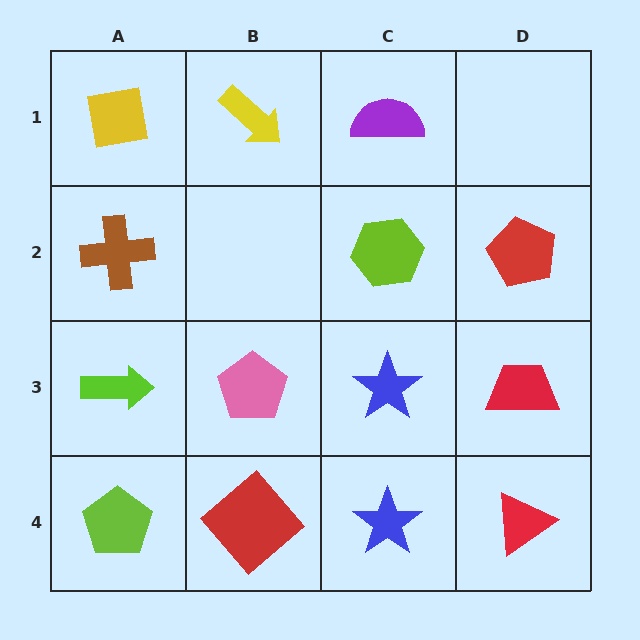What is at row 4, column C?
A blue star.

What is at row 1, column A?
A yellow square.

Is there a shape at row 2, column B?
No, that cell is empty.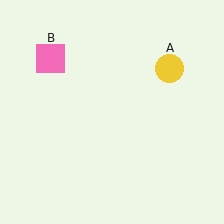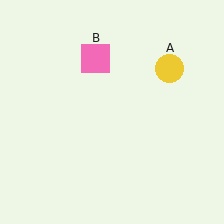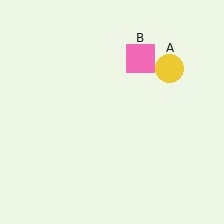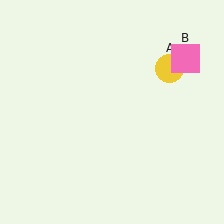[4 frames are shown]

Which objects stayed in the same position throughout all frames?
Yellow circle (object A) remained stationary.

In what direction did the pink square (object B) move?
The pink square (object B) moved right.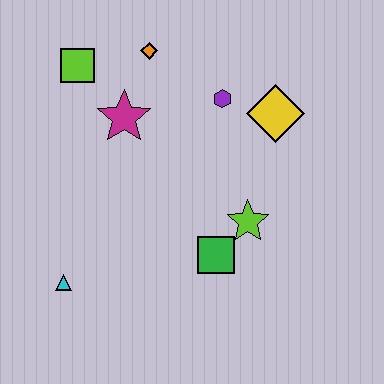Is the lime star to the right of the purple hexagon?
Yes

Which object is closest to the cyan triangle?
The green square is closest to the cyan triangle.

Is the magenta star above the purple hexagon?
No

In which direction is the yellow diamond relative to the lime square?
The yellow diamond is to the right of the lime square.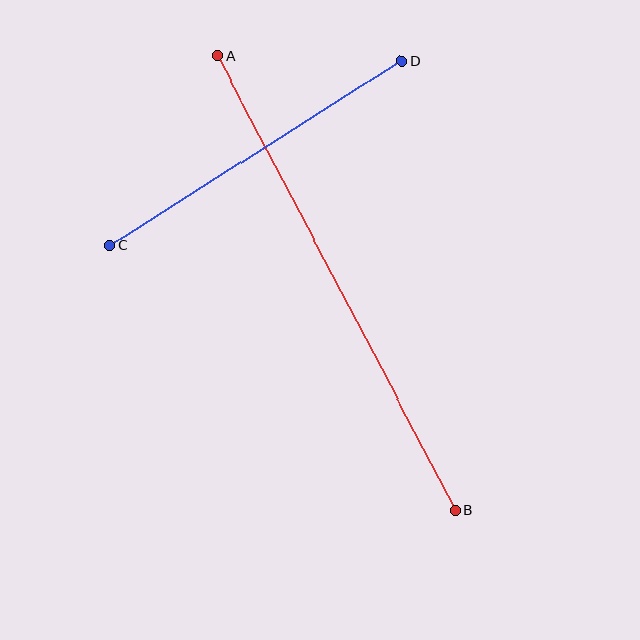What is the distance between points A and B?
The distance is approximately 513 pixels.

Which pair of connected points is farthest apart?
Points A and B are farthest apart.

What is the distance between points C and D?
The distance is approximately 344 pixels.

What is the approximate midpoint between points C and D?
The midpoint is at approximately (256, 153) pixels.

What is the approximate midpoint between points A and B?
The midpoint is at approximately (336, 283) pixels.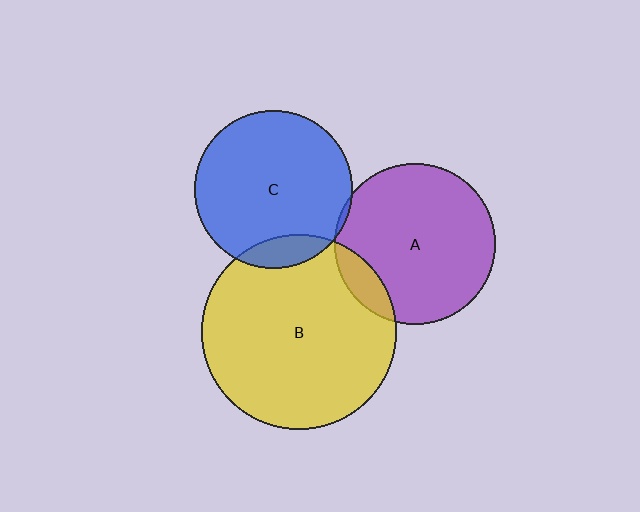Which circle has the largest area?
Circle B (yellow).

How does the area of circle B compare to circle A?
Approximately 1.5 times.